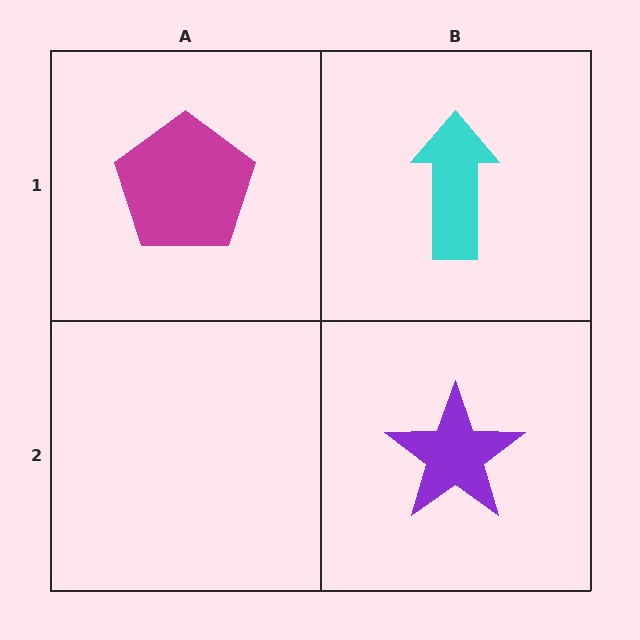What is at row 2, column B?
A purple star.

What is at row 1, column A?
A magenta pentagon.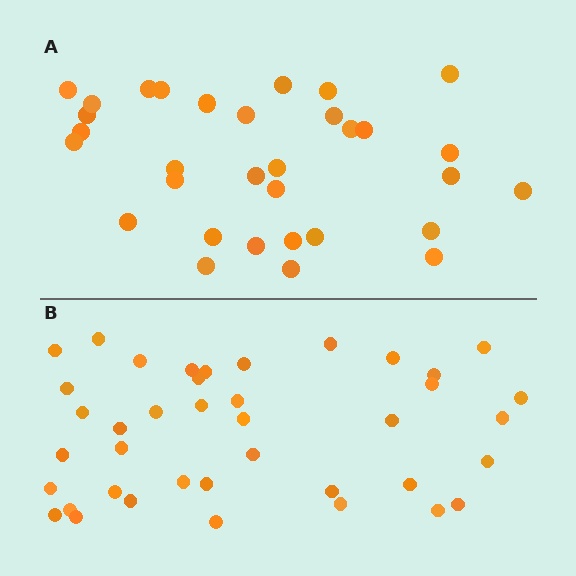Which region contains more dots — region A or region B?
Region B (the bottom region) has more dots.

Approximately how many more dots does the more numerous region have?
Region B has roughly 8 or so more dots than region A.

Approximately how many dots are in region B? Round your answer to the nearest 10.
About 40 dots.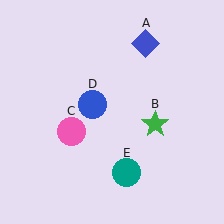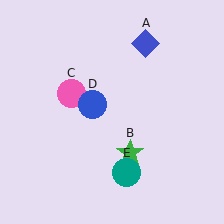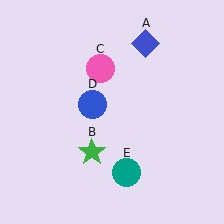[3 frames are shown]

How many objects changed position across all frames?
2 objects changed position: green star (object B), pink circle (object C).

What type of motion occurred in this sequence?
The green star (object B), pink circle (object C) rotated clockwise around the center of the scene.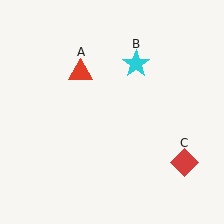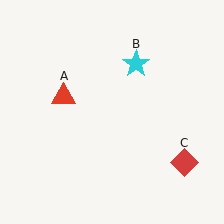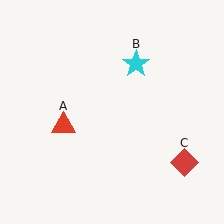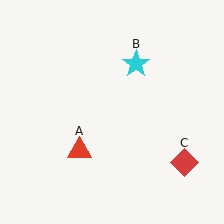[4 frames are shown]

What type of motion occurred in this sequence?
The red triangle (object A) rotated counterclockwise around the center of the scene.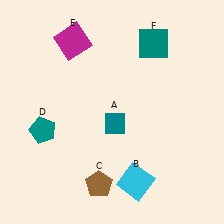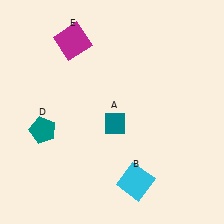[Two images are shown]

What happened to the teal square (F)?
The teal square (F) was removed in Image 2. It was in the top-right area of Image 1.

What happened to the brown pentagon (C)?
The brown pentagon (C) was removed in Image 2. It was in the bottom-left area of Image 1.